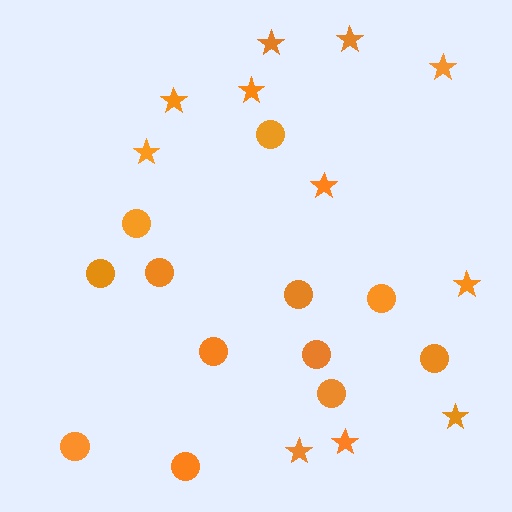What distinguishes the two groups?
There are 2 groups: one group of circles (12) and one group of stars (11).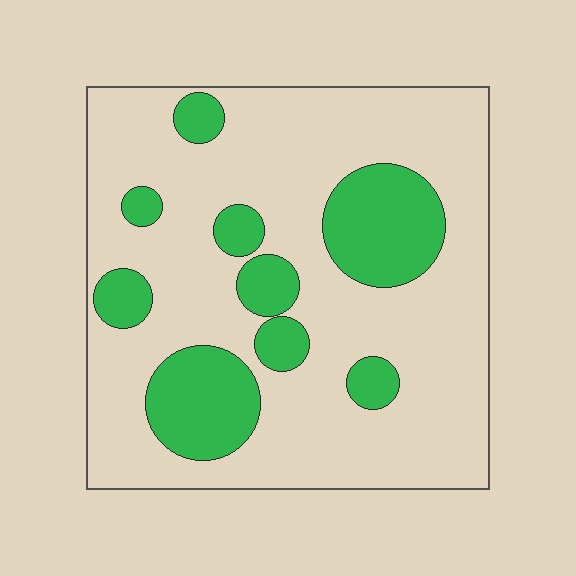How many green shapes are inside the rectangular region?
9.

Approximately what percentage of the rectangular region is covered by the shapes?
Approximately 25%.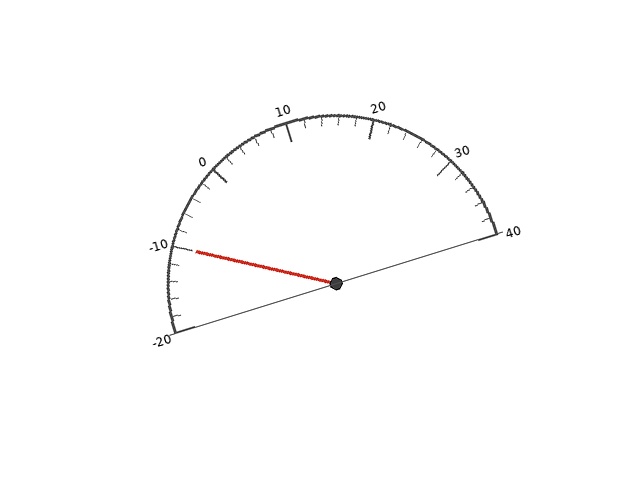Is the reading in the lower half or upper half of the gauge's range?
The reading is in the lower half of the range (-20 to 40).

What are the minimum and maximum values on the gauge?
The gauge ranges from -20 to 40.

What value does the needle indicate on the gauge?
The needle indicates approximately -10.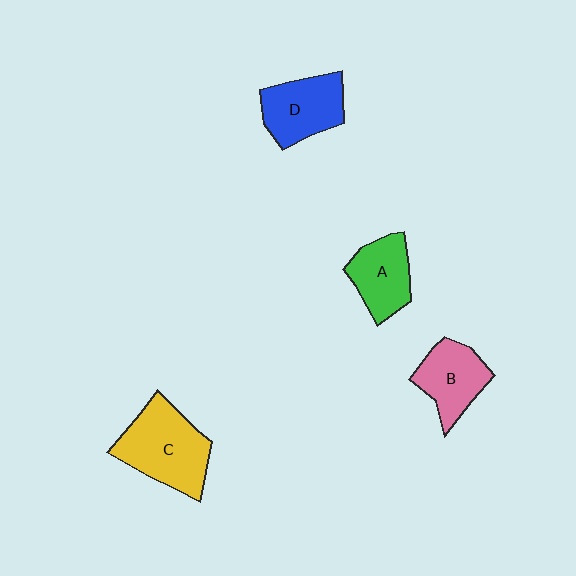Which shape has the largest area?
Shape C (yellow).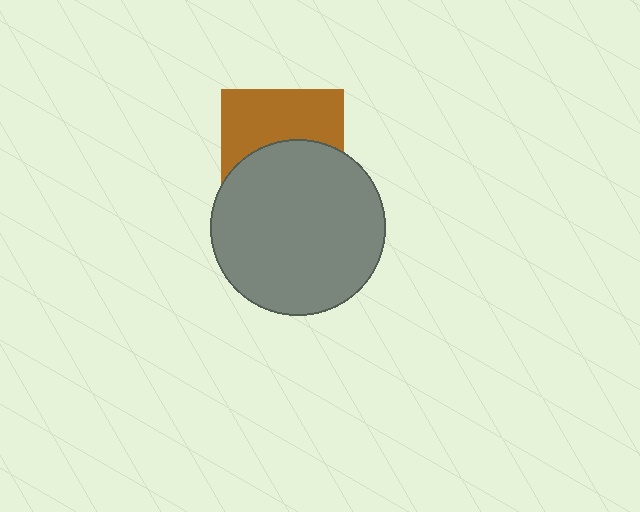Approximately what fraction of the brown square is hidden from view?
Roughly 51% of the brown square is hidden behind the gray circle.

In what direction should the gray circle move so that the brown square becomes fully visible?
The gray circle should move down. That is the shortest direction to clear the overlap and leave the brown square fully visible.